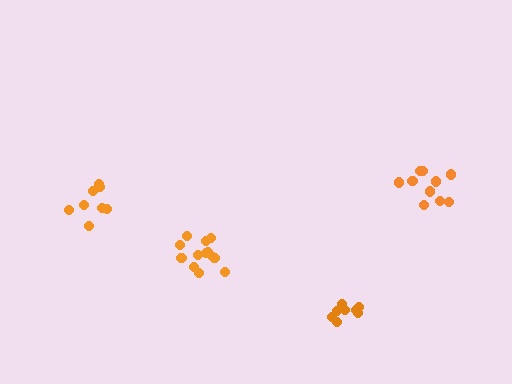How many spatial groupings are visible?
There are 4 spatial groupings.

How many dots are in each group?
Group 1: 8 dots, Group 2: 8 dots, Group 3: 10 dots, Group 4: 13 dots (39 total).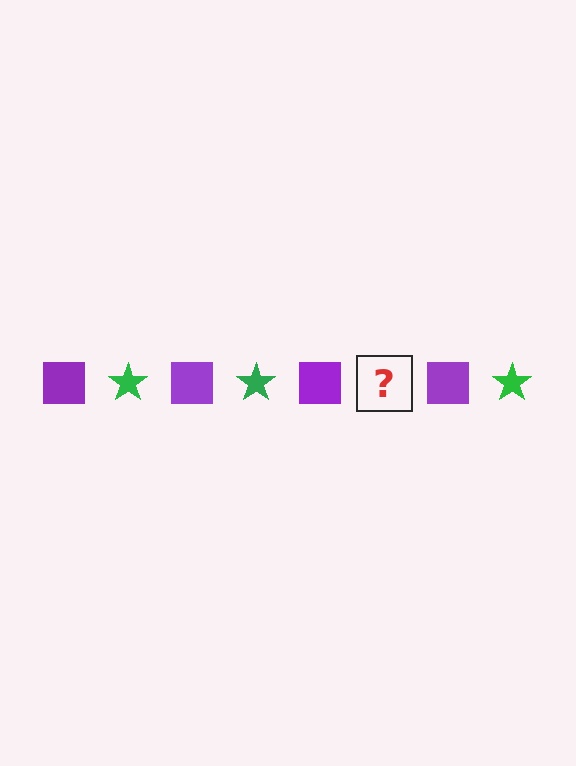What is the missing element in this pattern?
The missing element is a green star.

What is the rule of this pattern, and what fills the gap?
The rule is that the pattern alternates between purple square and green star. The gap should be filled with a green star.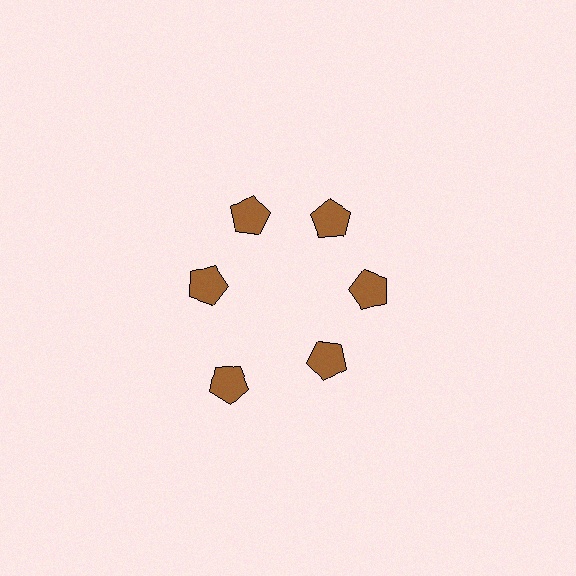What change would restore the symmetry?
The symmetry would be restored by moving it inward, back onto the ring so that all 6 pentagons sit at equal angles and equal distance from the center.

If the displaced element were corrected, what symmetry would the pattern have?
It would have 6-fold rotational symmetry — the pattern would map onto itself every 60 degrees.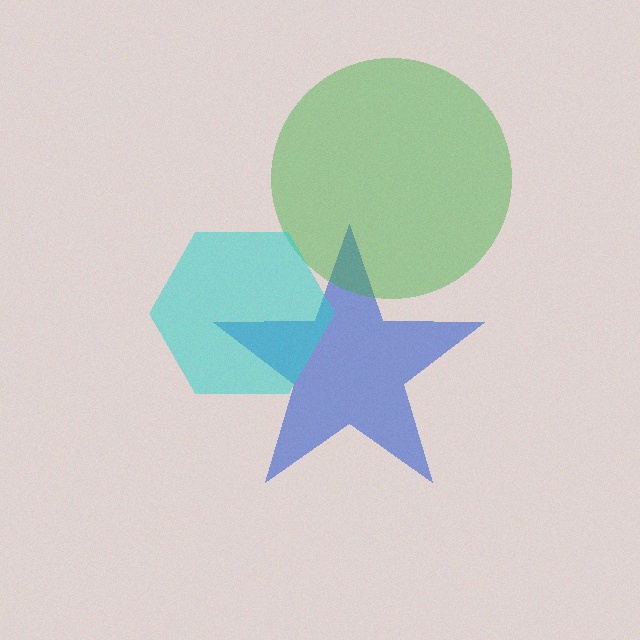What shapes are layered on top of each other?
The layered shapes are: a blue star, a green circle, a cyan hexagon.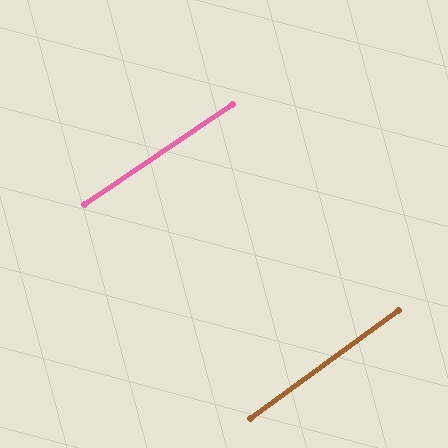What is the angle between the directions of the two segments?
Approximately 2 degrees.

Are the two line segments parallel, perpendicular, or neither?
Parallel — their directions differ by only 1.8°.